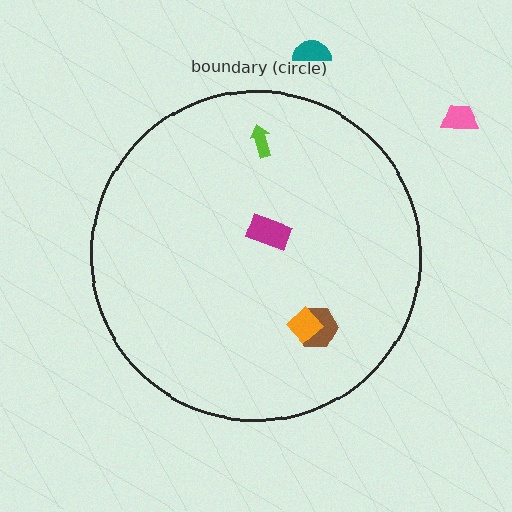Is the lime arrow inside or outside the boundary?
Inside.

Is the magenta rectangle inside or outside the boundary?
Inside.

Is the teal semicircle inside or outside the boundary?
Outside.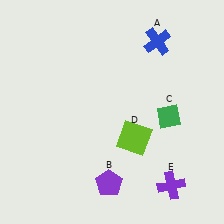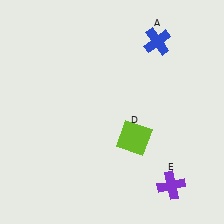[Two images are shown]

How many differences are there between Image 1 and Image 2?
There are 2 differences between the two images.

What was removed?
The purple pentagon (B), the green diamond (C) were removed in Image 2.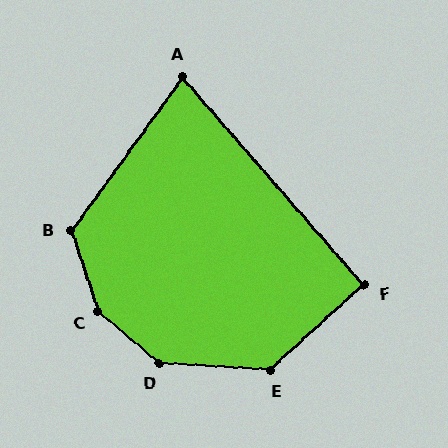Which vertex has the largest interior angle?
C, at approximately 149 degrees.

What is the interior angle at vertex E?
Approximately 134 degrees (obtuse).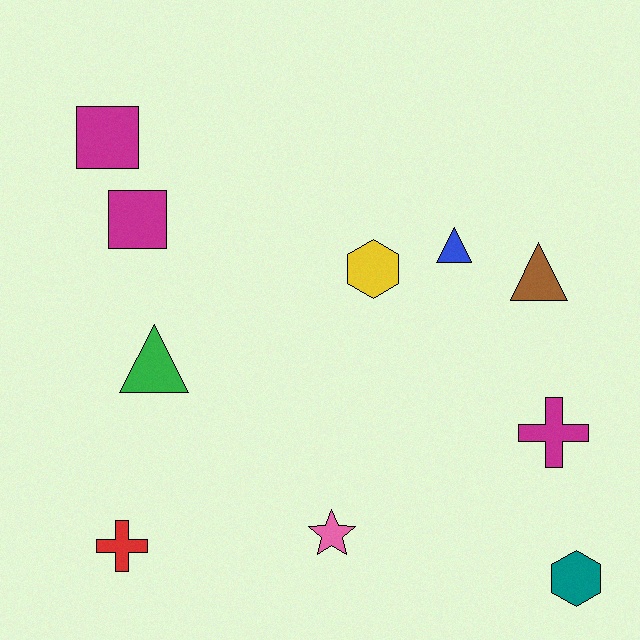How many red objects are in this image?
There is 1 red object.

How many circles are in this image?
There are no circles.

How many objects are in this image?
There are 10 objects.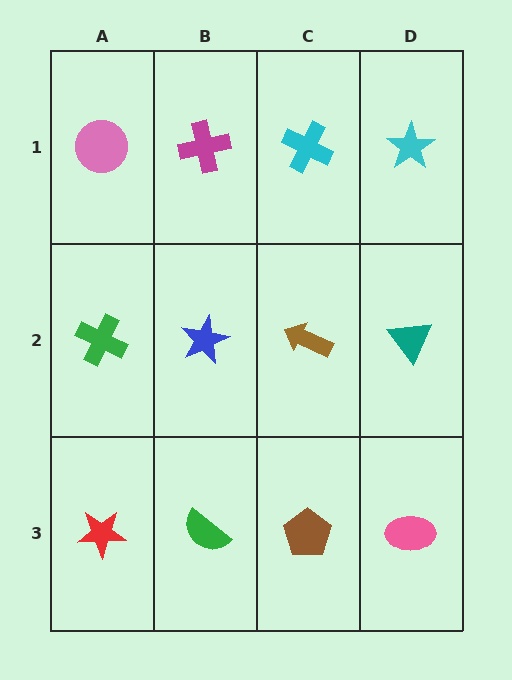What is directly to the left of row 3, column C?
A green semicircle.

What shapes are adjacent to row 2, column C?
A cyan cross (row 1, column C), a brown pentagon (row 3, column C), a blue star (row 2, column B), a teal triangle (row 2, column D).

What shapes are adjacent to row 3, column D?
A teal triangle (row 2, column D), a brown pentagon (row 3, column C).